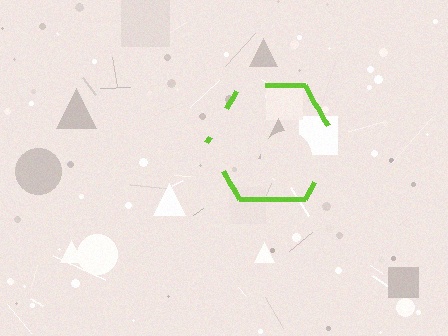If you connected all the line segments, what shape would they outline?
They would outline a hexagon.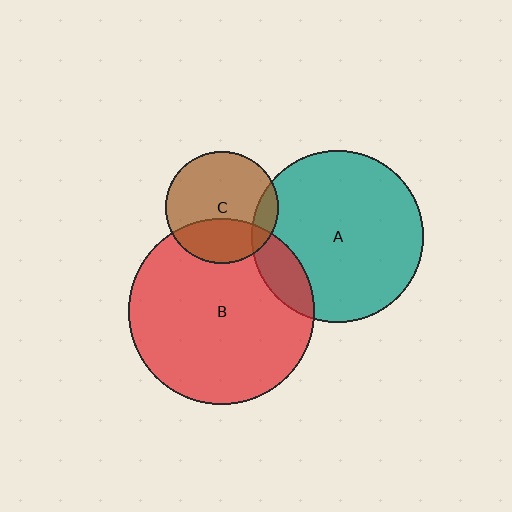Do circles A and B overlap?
Yes.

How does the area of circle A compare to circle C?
Approximately 2.3 times.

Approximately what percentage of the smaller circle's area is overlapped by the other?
Approximately 15%.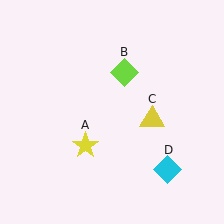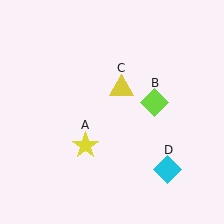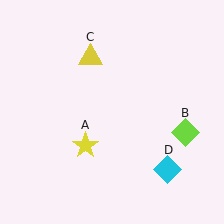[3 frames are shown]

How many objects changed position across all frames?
2 objects changed position: lime diamond (object B), yellow triangle (object C).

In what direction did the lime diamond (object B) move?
The lime diamond (object B) moved down and to the right.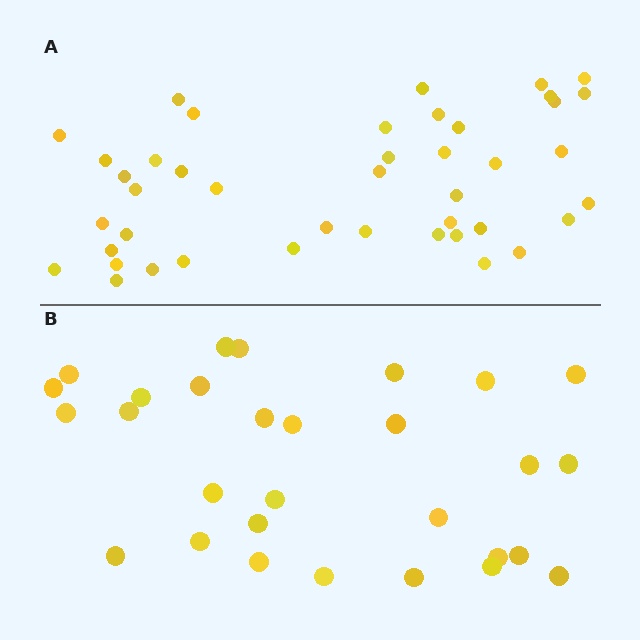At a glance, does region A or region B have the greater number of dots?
Region A (the top region) has more dots.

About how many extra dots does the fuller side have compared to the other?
Region A has approximately 15 more dots than region B.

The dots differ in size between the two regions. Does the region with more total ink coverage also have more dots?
No. Region B has more total ink coverage because its dots are larger, but region A actually contains more individual dots. Total area can be misleading — the number of items is what matters here.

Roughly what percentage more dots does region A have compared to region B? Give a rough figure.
About 50% more.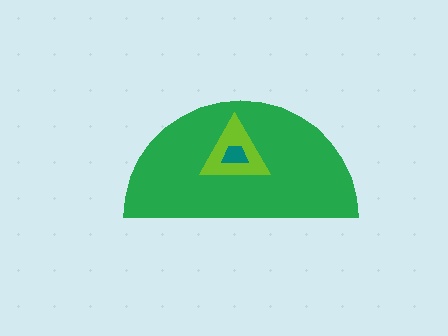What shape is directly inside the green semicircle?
The lime triangle.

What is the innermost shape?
The teal trapezoid.